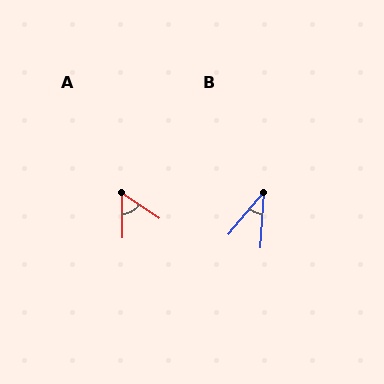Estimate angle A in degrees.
Approximately 55 degrees.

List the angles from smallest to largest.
B (37°), A (55°).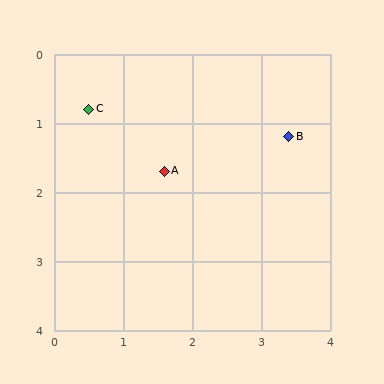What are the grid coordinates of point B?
Point B is at approximately (3.4, 1.2).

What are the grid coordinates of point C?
Point C is at approximately (0.5, 0.8).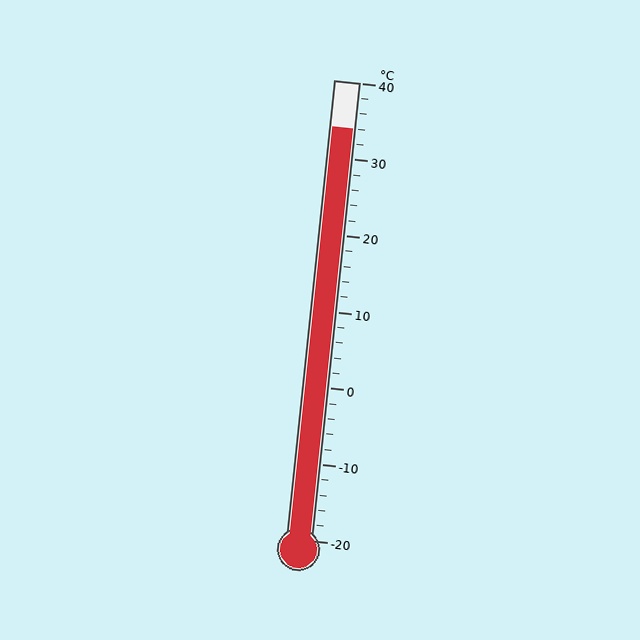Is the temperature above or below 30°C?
The temperature is above 30°C.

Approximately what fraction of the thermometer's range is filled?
The thermometer is filled to approximately 90% of its range.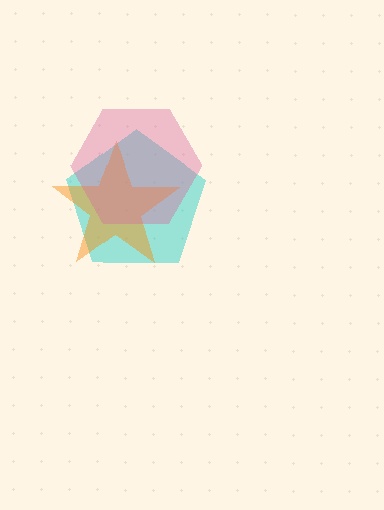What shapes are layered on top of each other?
The layered shapes are: a cyan pentagon, an orange star, a pink hexagon.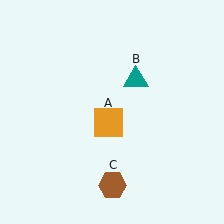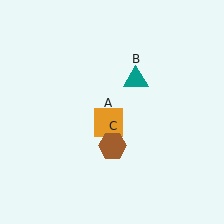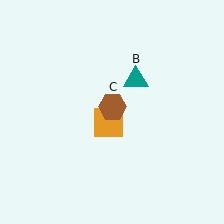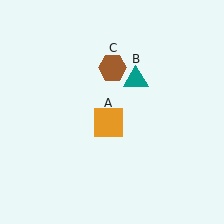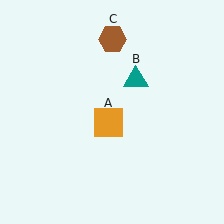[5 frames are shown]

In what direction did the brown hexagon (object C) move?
The brown hexagon (object C) moved up.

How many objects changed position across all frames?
1 object changed position: brown hexagon (object C).